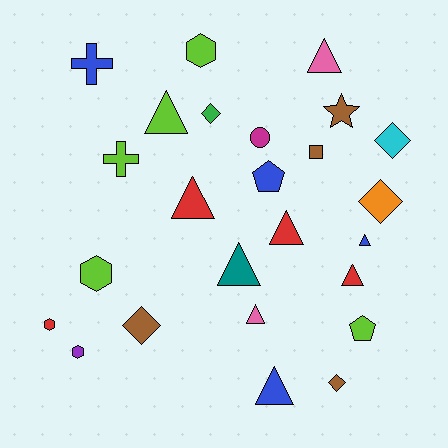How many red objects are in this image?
There are 4 red objects.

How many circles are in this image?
There is 1 circle.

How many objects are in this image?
There are 25 objects.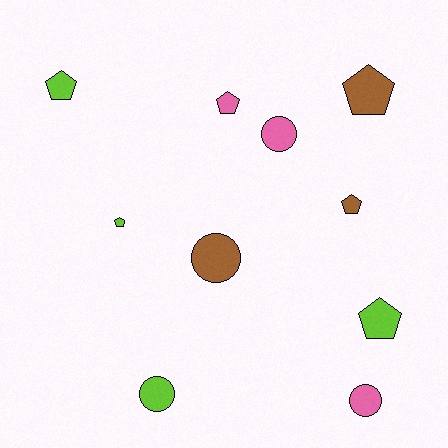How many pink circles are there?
There are 2 pink circles.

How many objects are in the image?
There are 10 objects.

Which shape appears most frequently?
Pentagon, with 6 objects.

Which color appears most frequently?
Lime, with 4 objects.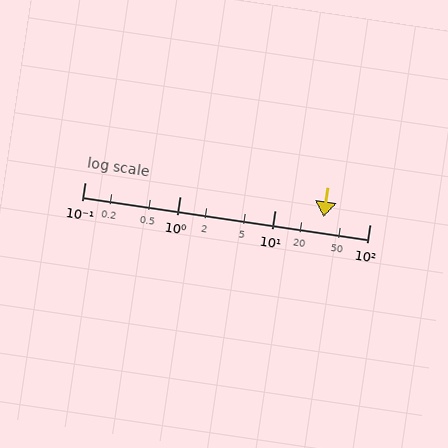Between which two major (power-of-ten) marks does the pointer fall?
The pointer is between 10 and 100.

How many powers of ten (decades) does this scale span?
The scale spans 3 decades, from 0.1 to 100.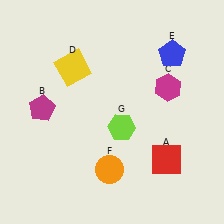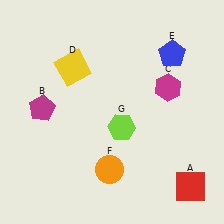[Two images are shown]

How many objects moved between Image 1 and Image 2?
1 object moved between the two images.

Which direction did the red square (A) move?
The red square (A) moved down.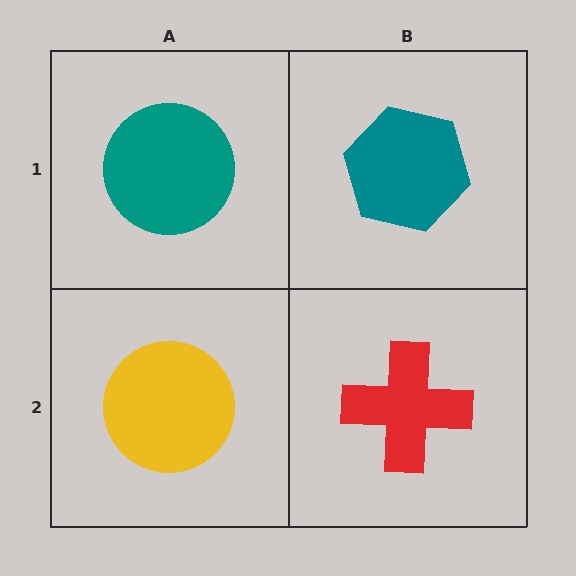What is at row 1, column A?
A teal circle.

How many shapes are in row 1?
2 shapes.